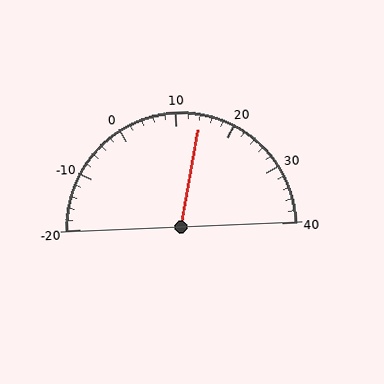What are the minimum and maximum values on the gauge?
The gauge ranges from -20 to 40.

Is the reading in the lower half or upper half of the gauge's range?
The reading is in the upper half of the range (-20 to 40).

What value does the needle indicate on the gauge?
The needle indicates approximately 14.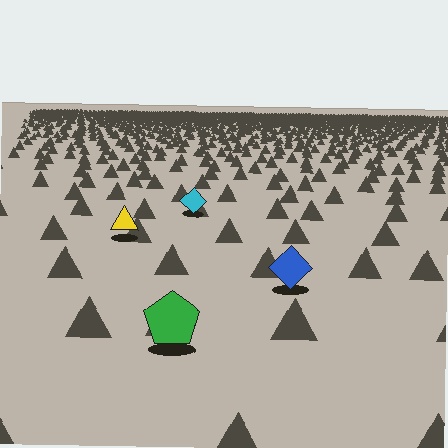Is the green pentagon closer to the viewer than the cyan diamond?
Yes. The green pentagon is closer — you can tell from the texture gradient: the ground texture is coarser near it.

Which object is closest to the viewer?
The green pentagon is closest. The texture marks near it are larger and more spread out.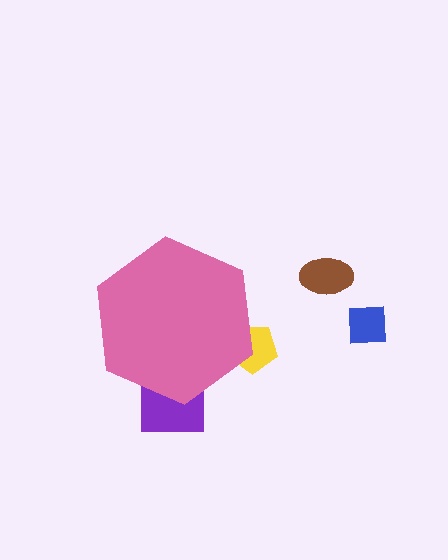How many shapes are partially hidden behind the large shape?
2 shapes are partially hidden.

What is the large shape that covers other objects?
A pink hexagon.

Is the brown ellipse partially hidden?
No, the brown ellipse is fully visible.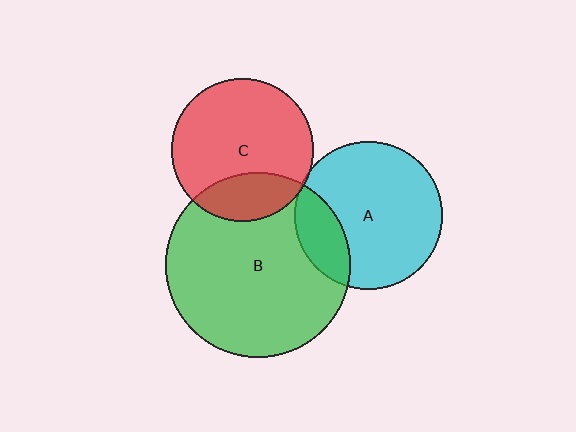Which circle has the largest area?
Circle B (green).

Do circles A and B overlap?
Yes.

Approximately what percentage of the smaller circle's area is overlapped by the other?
Approximately 20%.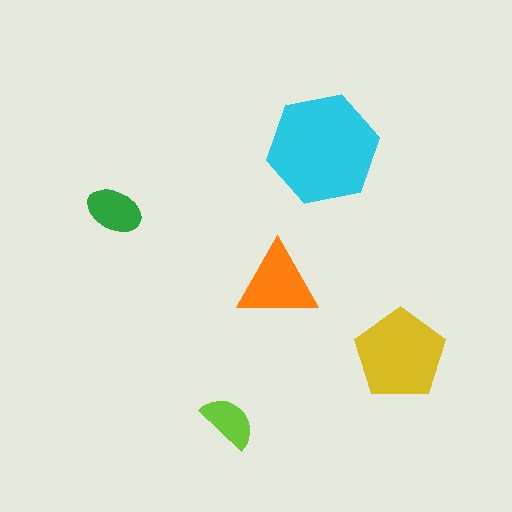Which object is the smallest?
The lime semicircle.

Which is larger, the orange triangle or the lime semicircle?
The orange triangle.